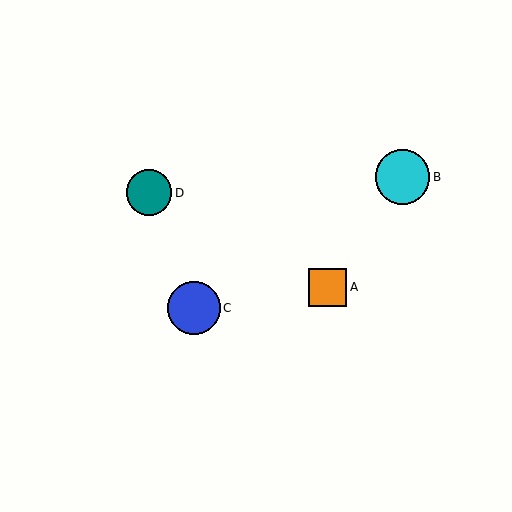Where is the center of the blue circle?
The center of the blue circle is at (194, 308).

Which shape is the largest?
The cyan circle (labeled B) is the largest.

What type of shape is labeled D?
Shape D is a teal circle.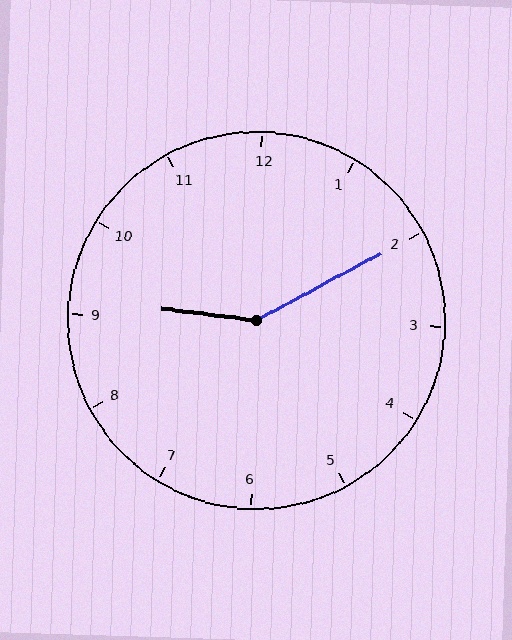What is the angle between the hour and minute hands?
Approximately 145 degrees.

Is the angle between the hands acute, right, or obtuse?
It is obtuse.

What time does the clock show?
9:10.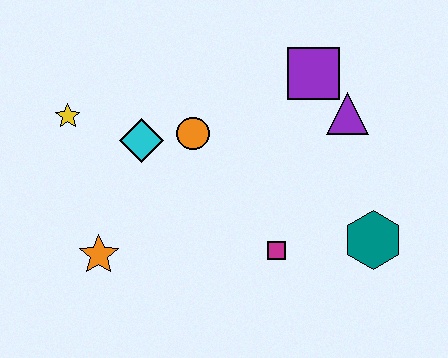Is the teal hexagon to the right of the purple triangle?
Yes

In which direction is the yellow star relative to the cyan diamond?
The yellow star is to the left of the cyan diamond.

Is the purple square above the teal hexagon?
Yes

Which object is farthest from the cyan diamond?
The teal hexagon is farthest from the cyan diamond.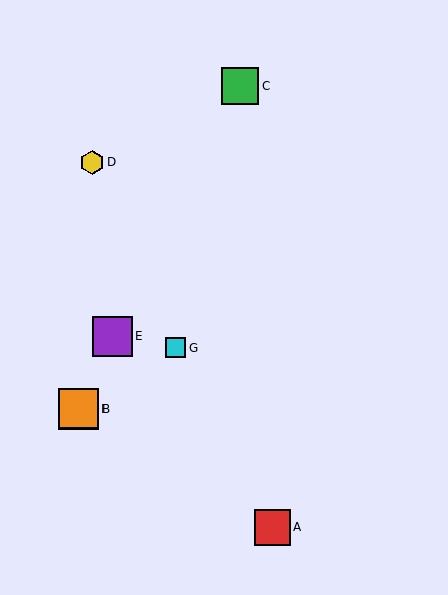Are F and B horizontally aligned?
Yes, both are at y≈409.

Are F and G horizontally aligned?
No, F is at y≈409 and G is at y≈348.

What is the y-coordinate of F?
Object F is at y≈409.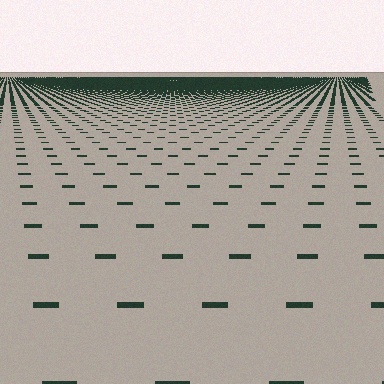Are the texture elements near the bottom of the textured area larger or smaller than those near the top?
Larger. Near the bottom, elements are closer to the viewer and appear at a bigger on-screen size.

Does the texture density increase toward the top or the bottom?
Density increases toward the top.